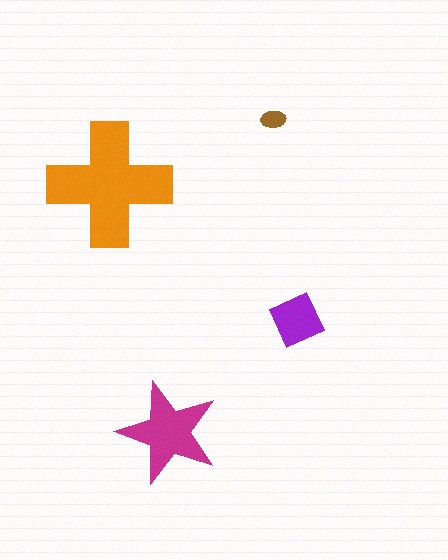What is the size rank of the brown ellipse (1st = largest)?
4th.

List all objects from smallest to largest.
The brown ellipse, the purple square, the magenta star, the orange cross.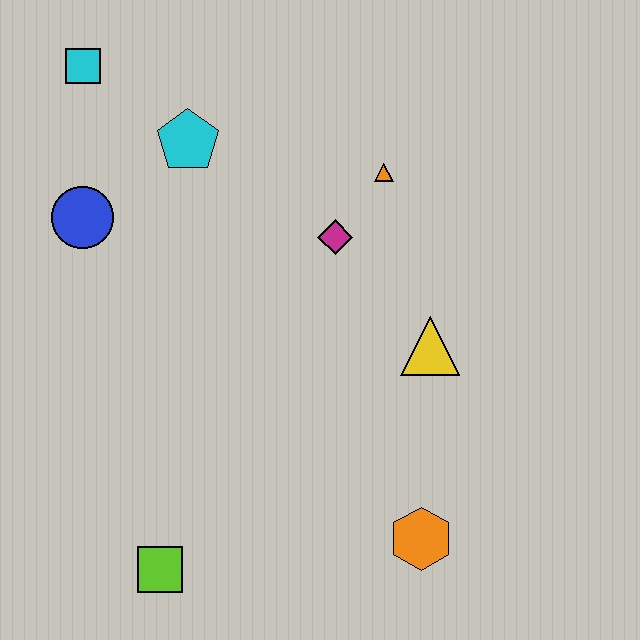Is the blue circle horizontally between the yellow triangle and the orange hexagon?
No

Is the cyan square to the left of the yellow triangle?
Yes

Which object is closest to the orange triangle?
The magenta diamond is closest to the orange triangle.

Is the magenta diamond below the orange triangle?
Yes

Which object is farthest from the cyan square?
The orange hexagon is farthest from the cyan square.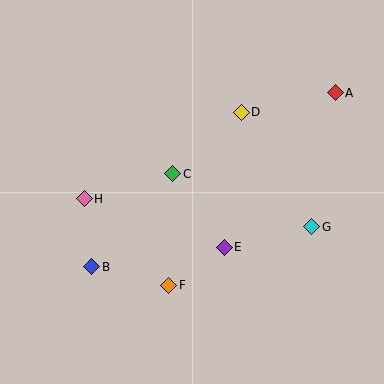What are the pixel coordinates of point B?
Point B is at (92, 267).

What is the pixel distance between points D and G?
The distance between D and G is 134 pixels.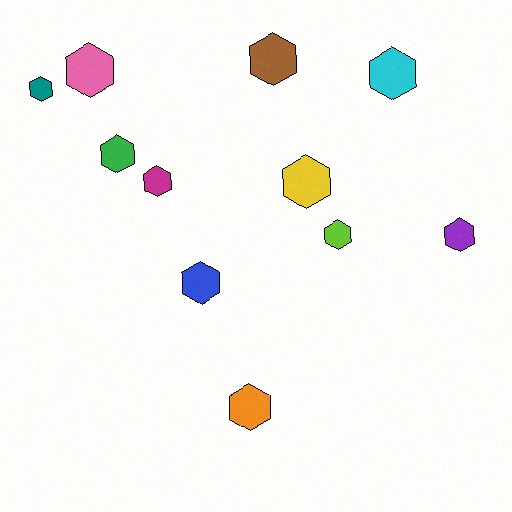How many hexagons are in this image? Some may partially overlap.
There are 11 hexagons.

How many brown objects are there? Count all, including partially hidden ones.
There is 1 brown object.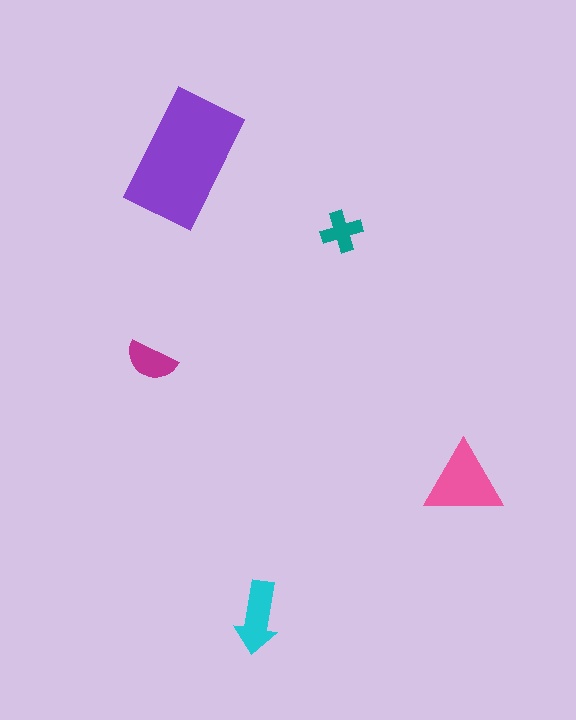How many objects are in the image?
There are 5 objects in the image.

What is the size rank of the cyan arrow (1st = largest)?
3rd.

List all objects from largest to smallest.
The purple rectangle, the pink triangle, the cyan arrow, the magenta semicircle, the teal cross.